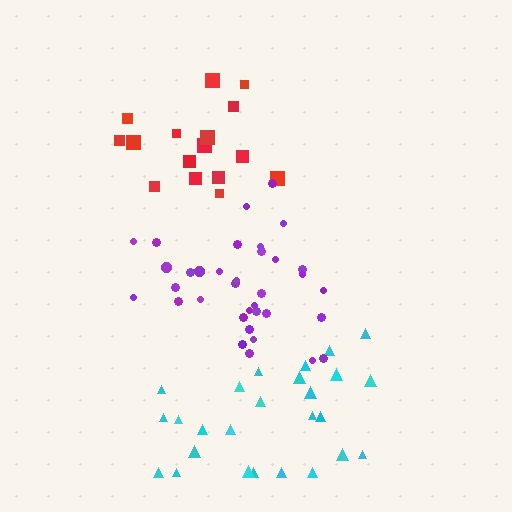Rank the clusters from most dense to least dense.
purple, red, cyan.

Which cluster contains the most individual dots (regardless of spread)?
Purple (35).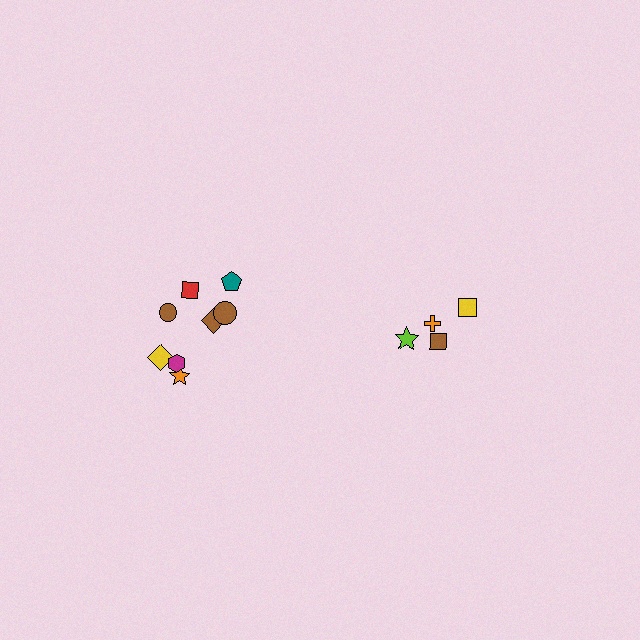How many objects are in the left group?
There are 8 objects.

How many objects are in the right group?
There are 4 objects.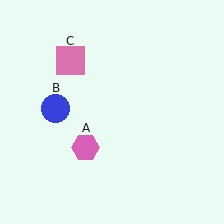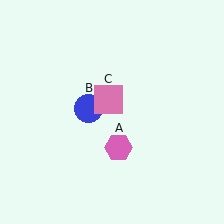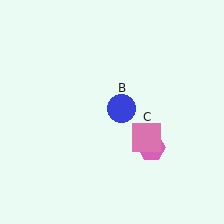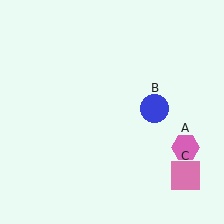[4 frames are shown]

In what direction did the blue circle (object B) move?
The blue circle (object B) moved right.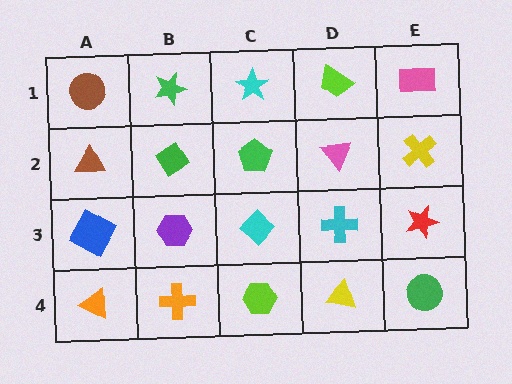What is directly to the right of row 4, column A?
An orange cross.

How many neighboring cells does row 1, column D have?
3.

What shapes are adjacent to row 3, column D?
A pink triangle (row 2, column D), a yellow triangle (row 4, column D), a cyan diamond (row 3, column C), a red star (row 3, column E).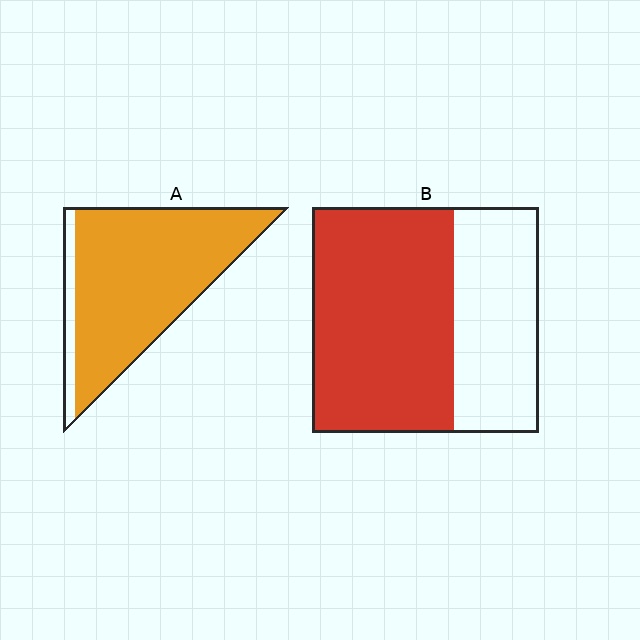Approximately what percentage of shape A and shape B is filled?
A is approximately 90% and B is approximately 65%.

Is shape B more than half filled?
Yes.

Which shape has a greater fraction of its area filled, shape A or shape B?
Shape A.